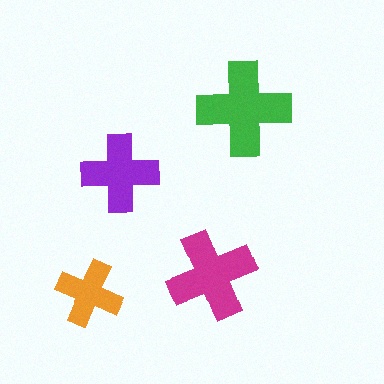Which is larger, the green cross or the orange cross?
The green one.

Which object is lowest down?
The orange cross is bottommost.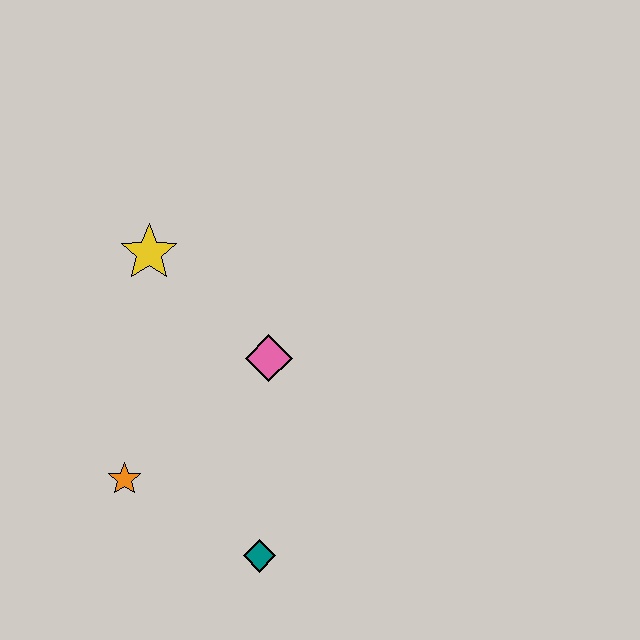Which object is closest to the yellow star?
The pink diamond is closest to the yellow star.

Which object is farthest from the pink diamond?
The teal diamond is farthest from the pink diamond.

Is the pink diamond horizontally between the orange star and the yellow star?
No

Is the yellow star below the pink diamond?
No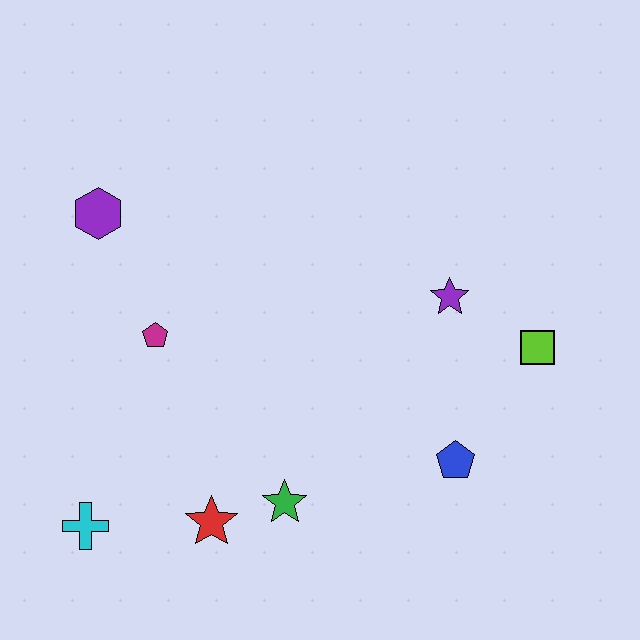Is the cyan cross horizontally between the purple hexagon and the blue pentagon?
No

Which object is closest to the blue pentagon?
The lime square is closest to the blue pentagon.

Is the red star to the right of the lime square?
No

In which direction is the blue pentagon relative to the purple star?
The blue pentagon is below the purple star.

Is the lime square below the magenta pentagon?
Yes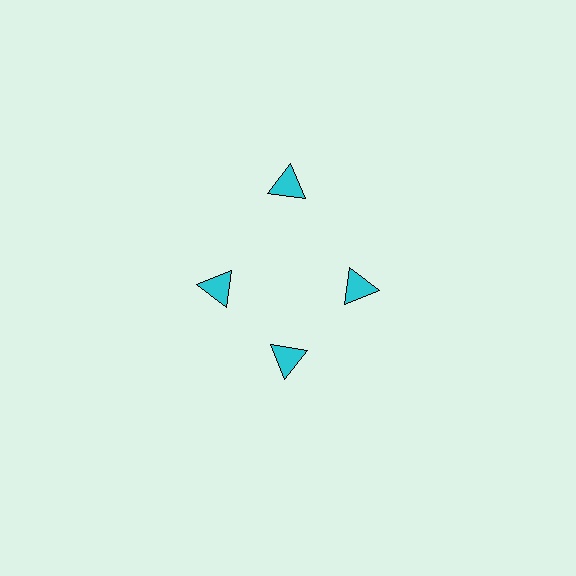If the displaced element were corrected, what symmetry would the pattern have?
It would have 4-fold rotational symmetry — the pattern would map onto itself every 90 degrees.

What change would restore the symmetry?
The symmetry would be restored by moving it inward, back onto the ring so that all 4 triangles sit at equal angles and equal distance from the center.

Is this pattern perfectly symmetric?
No. The 4 cyan triangles are arranged in a ring, but one element near the 12 o'clock position is pushed outward from the center, breaking the 4-fold rotational symmetry.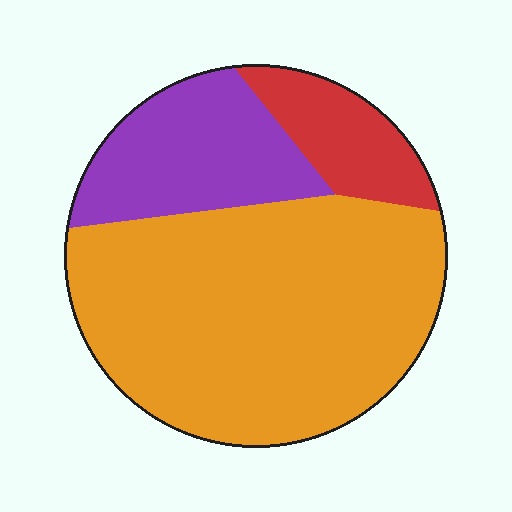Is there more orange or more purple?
Orange.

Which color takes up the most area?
Orange, at roughly 65%.